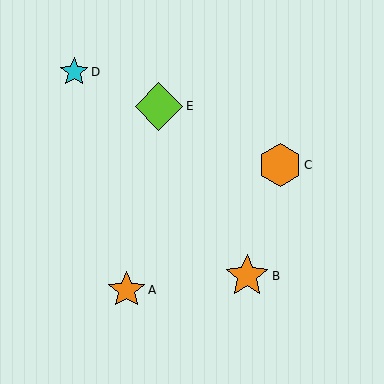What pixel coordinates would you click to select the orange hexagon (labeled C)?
Click at (280, 165) to select the orange hexagon C.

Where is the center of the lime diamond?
The center of the lime diamond is at (159, 106).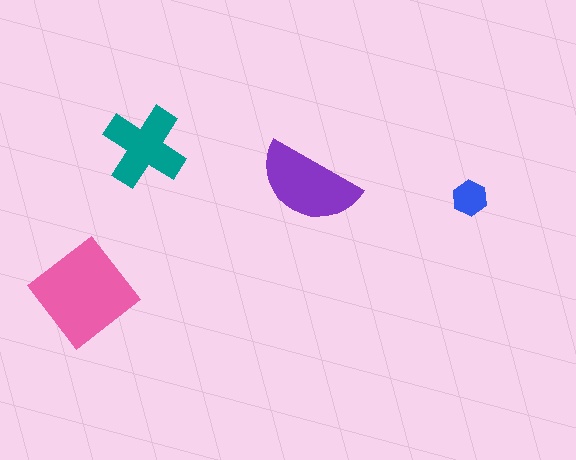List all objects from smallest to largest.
The blue hexagon, the teal cross, the purple semicircle, the pink diamond.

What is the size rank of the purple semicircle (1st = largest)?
2nd.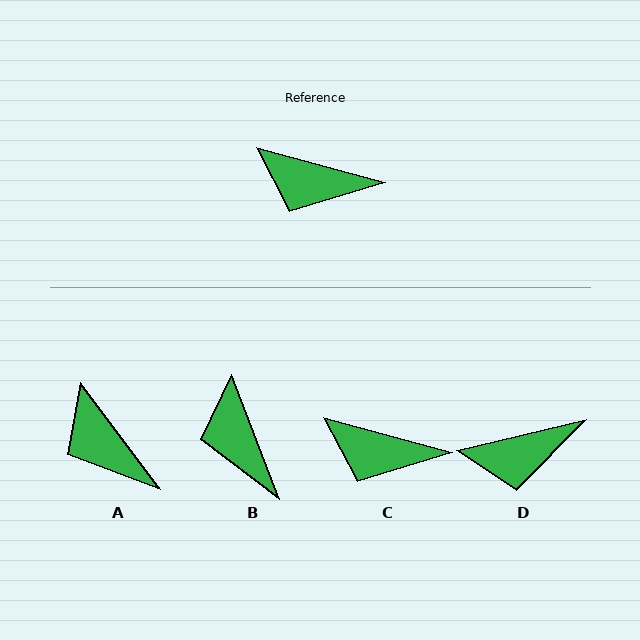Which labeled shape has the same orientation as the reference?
C.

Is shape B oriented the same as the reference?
No, it is off by about 54 degrees.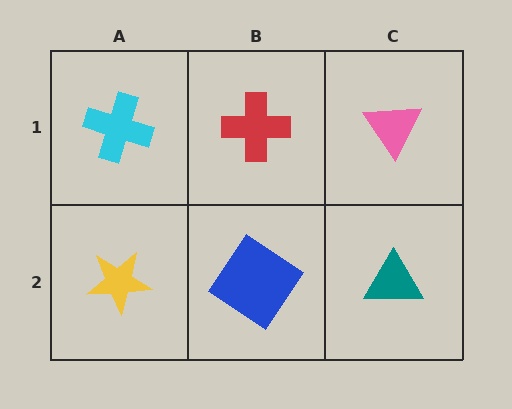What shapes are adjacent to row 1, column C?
A teal triangle (row 2, column C), a red cross (row 1, column B).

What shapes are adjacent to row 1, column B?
A blue diamond (row 2, column B), a cyan cross (row 1, column A), a pink triangle (row 1, column C).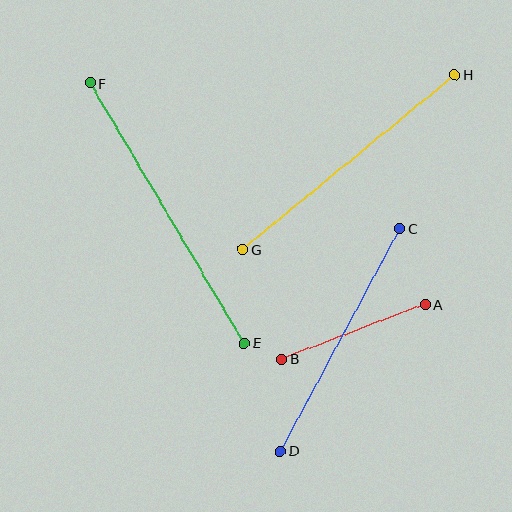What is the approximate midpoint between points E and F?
The midpoint is at approximately (167, 213) pixels.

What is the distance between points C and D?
The distance is approximately 252 pixels.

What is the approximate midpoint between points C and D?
The midpoint is at approximately (340, 340) pixels.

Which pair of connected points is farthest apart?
Points E and F are farthest apart.